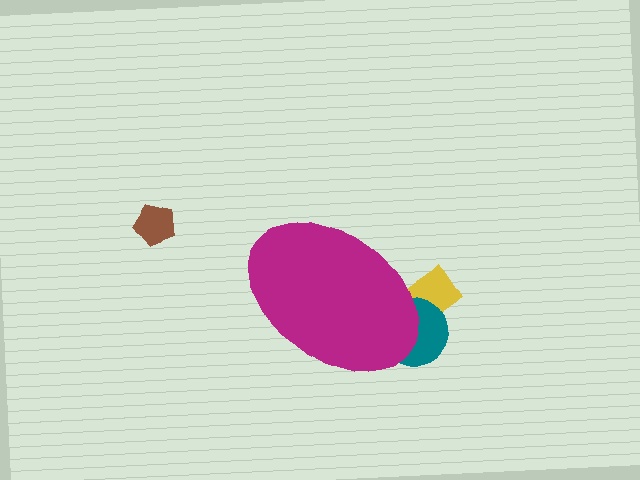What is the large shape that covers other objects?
A magenta ellipse.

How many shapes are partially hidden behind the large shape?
2 shapes are partially hidden.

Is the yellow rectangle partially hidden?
Yes, the yellow rectangle is partially hidden behind the magenta ellipse.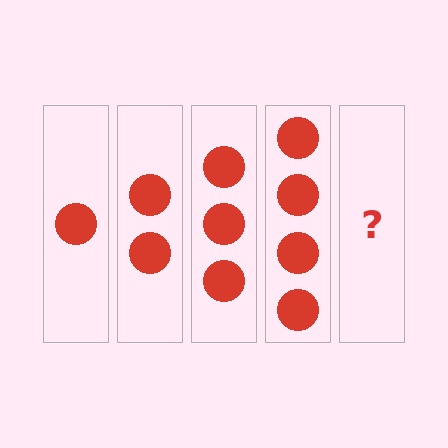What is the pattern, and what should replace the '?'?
The pattern is that each step adds one more circle. The '?' should be 5 circles.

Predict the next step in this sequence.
The next step is 5 circles.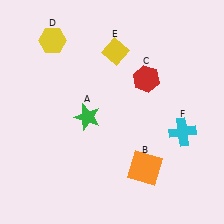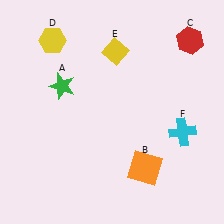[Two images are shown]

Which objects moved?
The objects that moved are: the green star (A), the red hexagon (C).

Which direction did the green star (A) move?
The green star (A) moved up.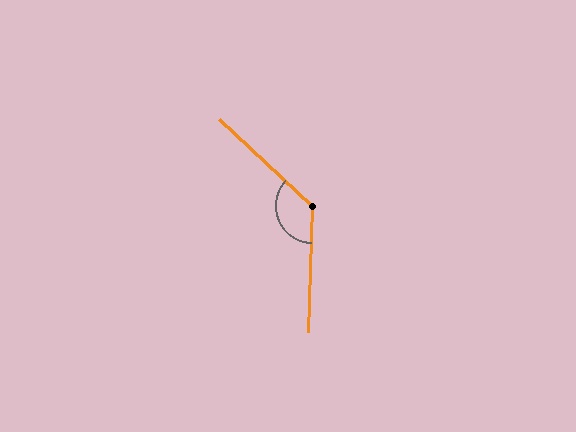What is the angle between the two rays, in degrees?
Approximately 132 degrees.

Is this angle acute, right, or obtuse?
It is obtuse.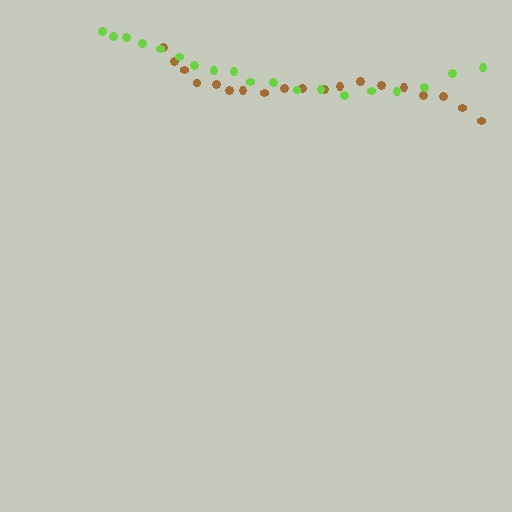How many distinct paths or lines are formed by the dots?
There are 2 distinct paths.